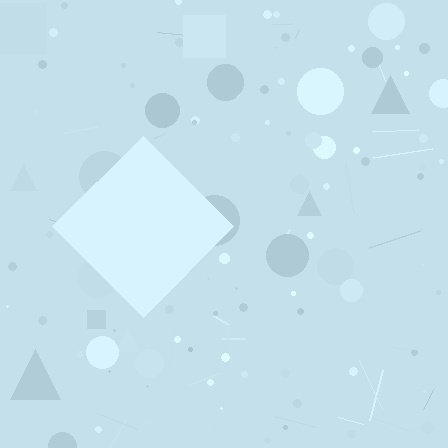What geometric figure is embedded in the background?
A diamond is embedded in the background.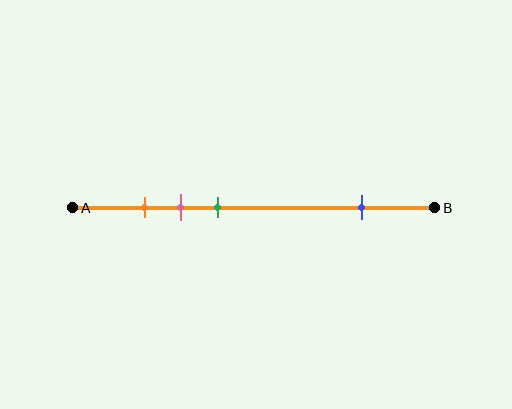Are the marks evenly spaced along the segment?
No, the marks are not evenly spaced.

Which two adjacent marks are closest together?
The orange and pink marks are the closest adjacent pair.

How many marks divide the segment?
There are 4 marks dividing the segment.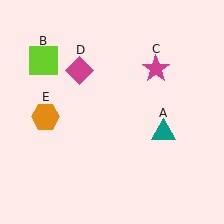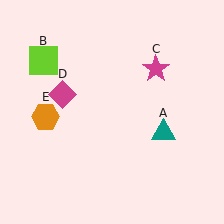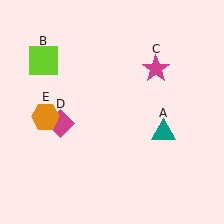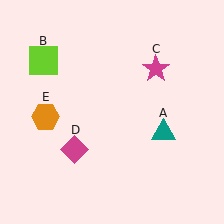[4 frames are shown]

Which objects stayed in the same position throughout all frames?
Teal triangle (object A) and lime square (object B) and magenta star (object C) and orange hexagon (object E) remained stationary.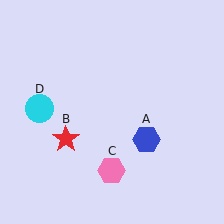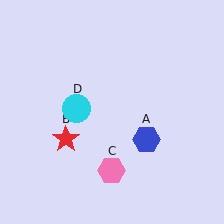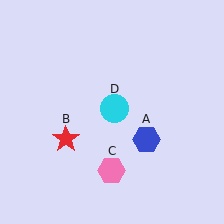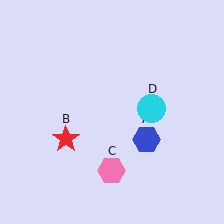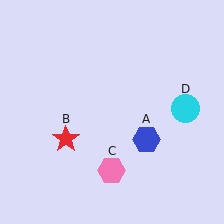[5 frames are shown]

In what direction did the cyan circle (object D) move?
The cyan circle (object D) moved right.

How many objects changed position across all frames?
1 object changed position: cyan circle (object D).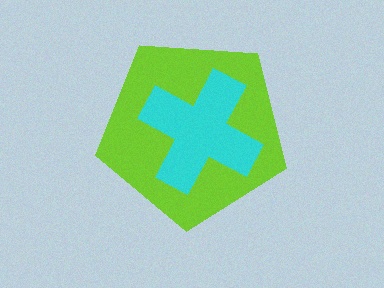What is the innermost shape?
The cyan cross.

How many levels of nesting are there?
2.